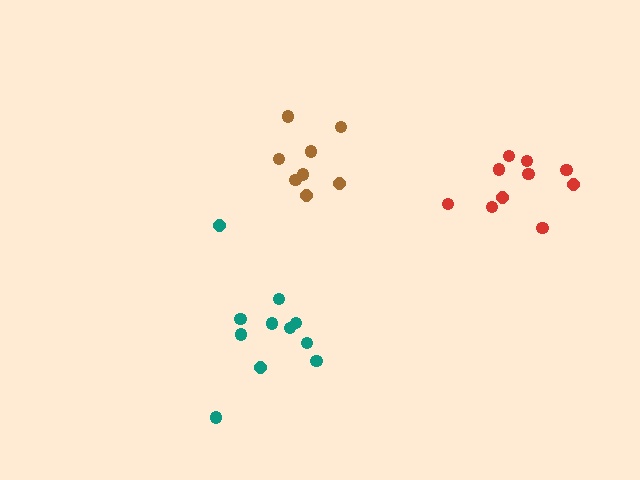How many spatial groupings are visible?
There are 3 spatial groupings.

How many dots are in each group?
Group 1: 8 dots, Group 2: 10 dots, Group 3: 11 dots (29 total).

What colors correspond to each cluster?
The clusters are colored: brown, red, teal.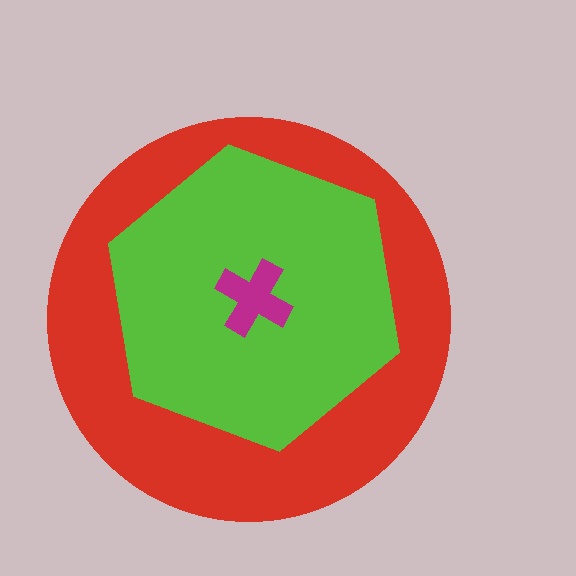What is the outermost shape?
The red circle.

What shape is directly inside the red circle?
The lime hexagon.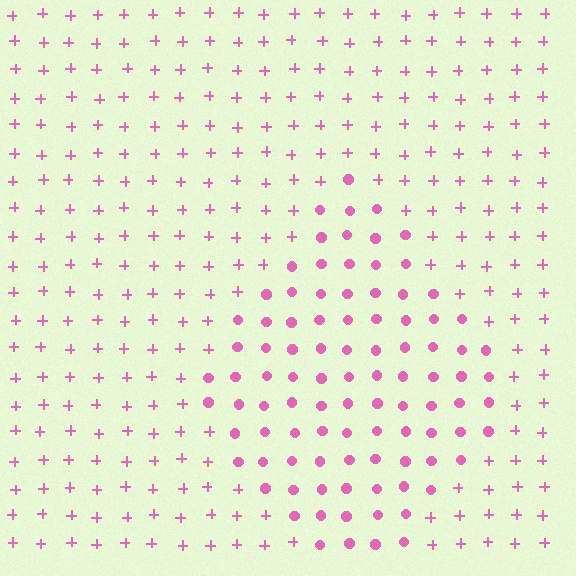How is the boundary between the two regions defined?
The boundary is defined by a change in element shape: circles inside vs. plus signs outside. All elements share the same color and spacing.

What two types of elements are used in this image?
The image uses circles inside the diamond region and plus signs outside it.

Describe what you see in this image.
The image is filled with small pink elements arranged in a uniform grid. A diamond-shaped region contains circles, while the surrounding area contains plus signs. The boundary is defined purely by the change in element shape.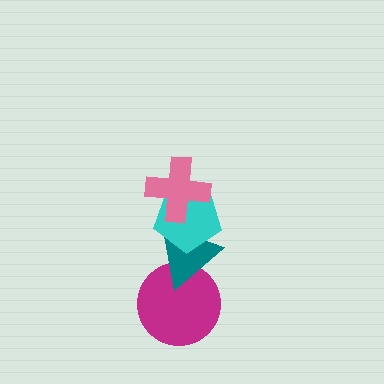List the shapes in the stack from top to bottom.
From top to bottom: the pink cross, the cyan pentagon, the teal triangle, the magenta circle.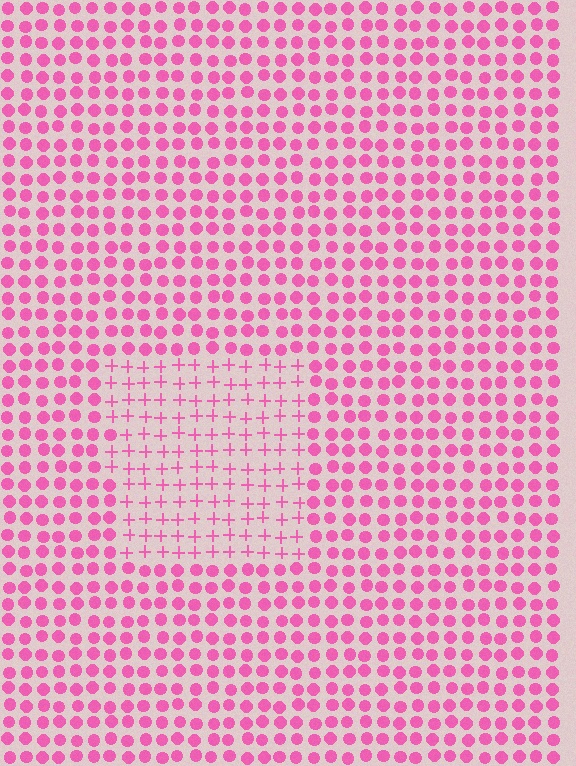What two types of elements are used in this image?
The image uses plus signs inside the rectangle region and circles outside it.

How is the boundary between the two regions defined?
The boundary is defined by a change in element shape: plus signs inside vs. circles outside. All elements share the same color and spacing.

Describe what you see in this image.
The image is filled with small pink elements arranged in a uniform grid. A rectangle-shaped region contains plus signs, while the surrounding area contains circles. The boundary is defined purely by the change in element shape.